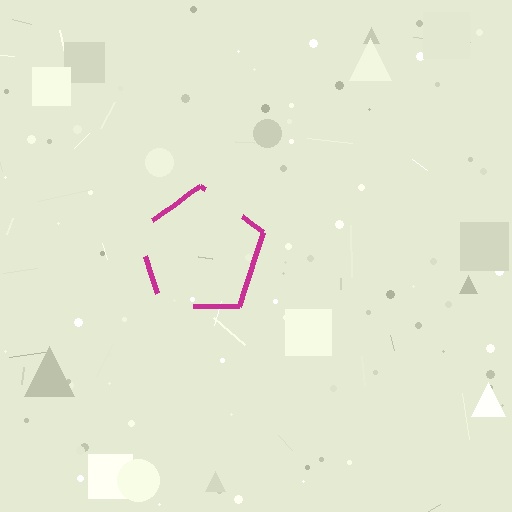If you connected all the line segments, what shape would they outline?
They would outline a pentagon.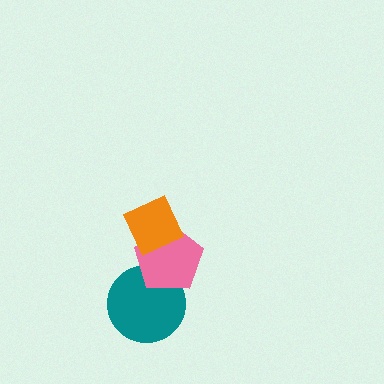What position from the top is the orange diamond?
The orange diamond is 1st from the top.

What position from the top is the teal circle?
The teal circle is 3rd from the top.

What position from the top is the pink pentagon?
The pink pentagon is 2nd from the top.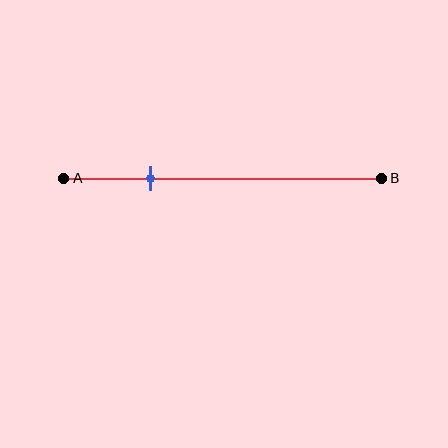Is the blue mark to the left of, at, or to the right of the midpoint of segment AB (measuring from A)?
The blue mark is to the left of the midpoint of segment AB.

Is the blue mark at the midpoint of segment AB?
No, the mark is at about 25% from A, not at the 50% midpoint.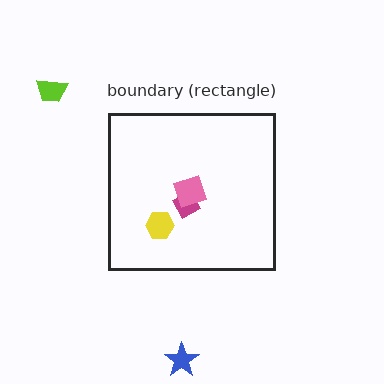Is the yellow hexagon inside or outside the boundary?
Inside.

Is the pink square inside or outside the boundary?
Inside.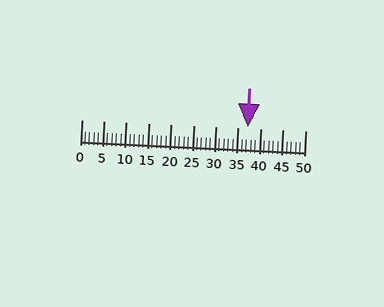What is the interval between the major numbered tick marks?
The major tick marks are spaced 5 units apart.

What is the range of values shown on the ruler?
The ruler shows values from 0 to 50.